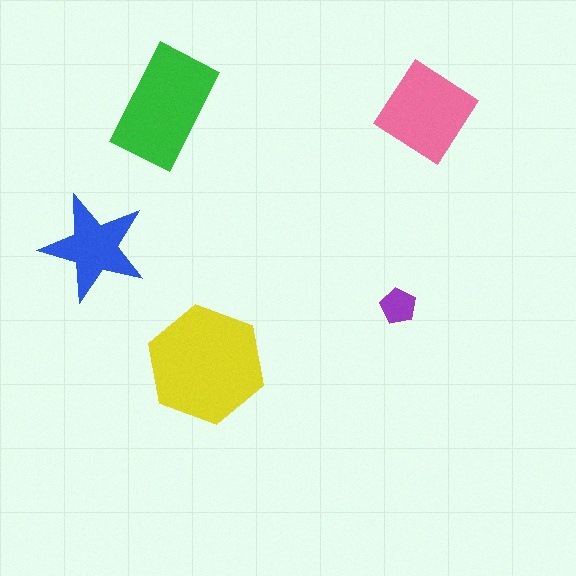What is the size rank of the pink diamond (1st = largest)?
3rd.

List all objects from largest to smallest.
The yellow hexagon, the green rectangle, the pink diamond, the blue star, the purple pentagon.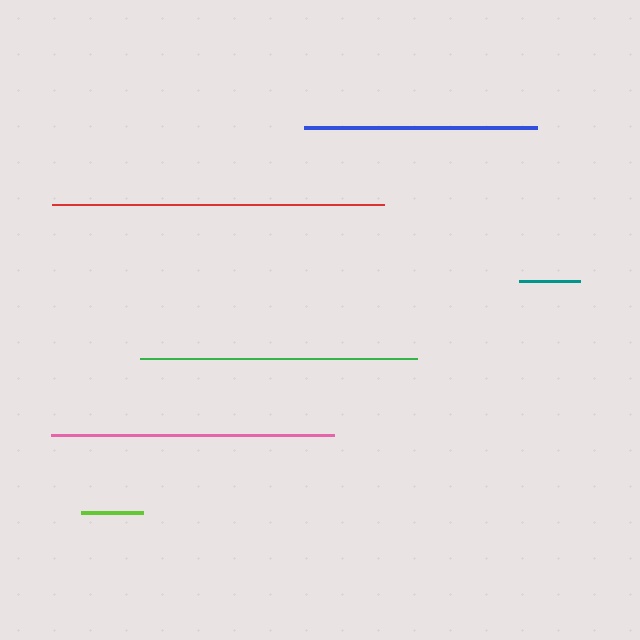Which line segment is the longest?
The red line is the longest at approximately 332 pixels.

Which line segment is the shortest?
The teal line is the shortest at approximately 61 pixels.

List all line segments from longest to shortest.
From longest to shortest: red, pink, green, blue, lime, teal.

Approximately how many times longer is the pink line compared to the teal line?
The pink line is approximately 4.7 times the length of the teal line.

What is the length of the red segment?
The red segment is approximately 332 pixels long.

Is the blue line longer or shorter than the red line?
The red line is longer than the blue line.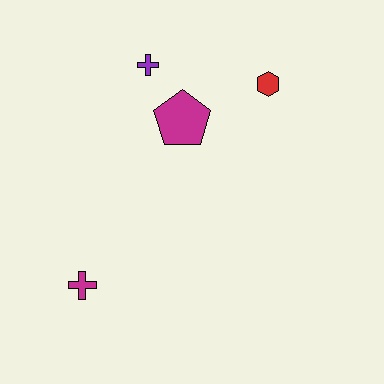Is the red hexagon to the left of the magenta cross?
No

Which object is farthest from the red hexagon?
The magenta cross is farthest from the red hexagon.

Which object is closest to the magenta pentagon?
The purple cross is closest to the magenta pentagon.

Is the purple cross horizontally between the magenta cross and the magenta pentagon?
Yes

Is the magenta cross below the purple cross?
Yes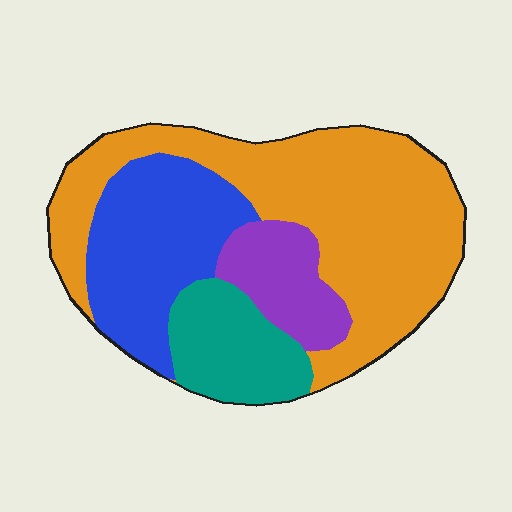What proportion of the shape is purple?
Purple takes up about one eighth (1/8) of the shape.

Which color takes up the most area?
Orange, at roughly 50%.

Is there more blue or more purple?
Blue.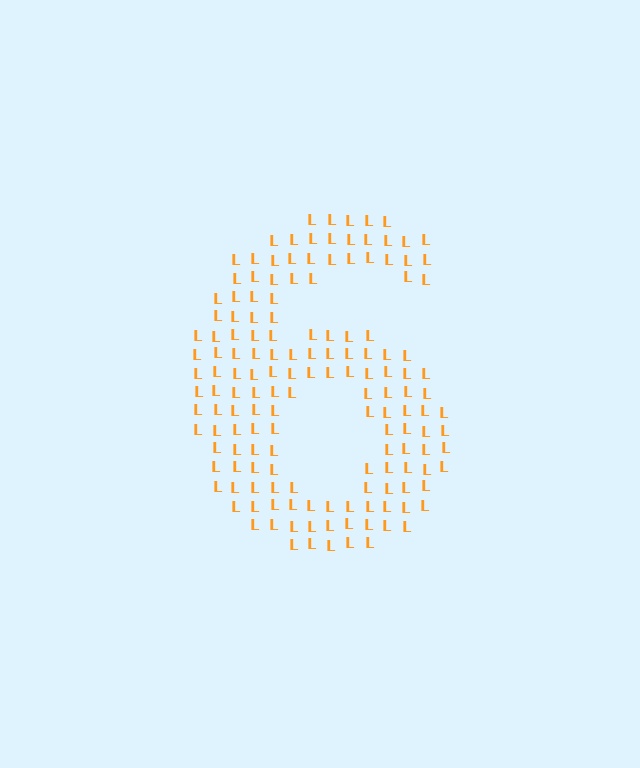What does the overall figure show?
The overall figure shows the digit 6.